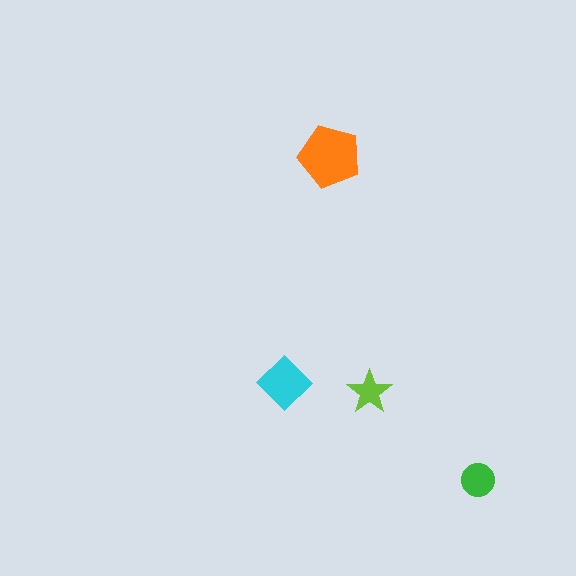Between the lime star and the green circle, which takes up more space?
The green circle.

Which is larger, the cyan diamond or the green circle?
The cyan diamond.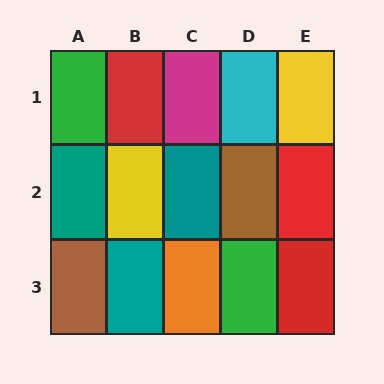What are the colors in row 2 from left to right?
Teal, yellow, teal, brown, red.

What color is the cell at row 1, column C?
Magenta.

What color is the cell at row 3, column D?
Green.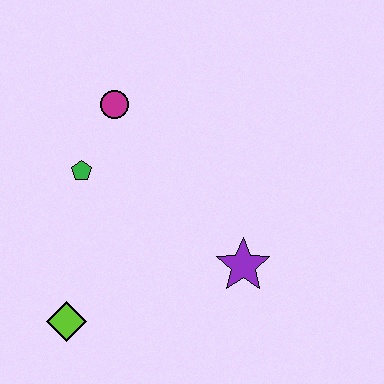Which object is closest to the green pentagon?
The magenta circle is closest to the green pentagon.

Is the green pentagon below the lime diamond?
No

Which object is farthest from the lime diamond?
The magenta circle is farthest from the lime diamond.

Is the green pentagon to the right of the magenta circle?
No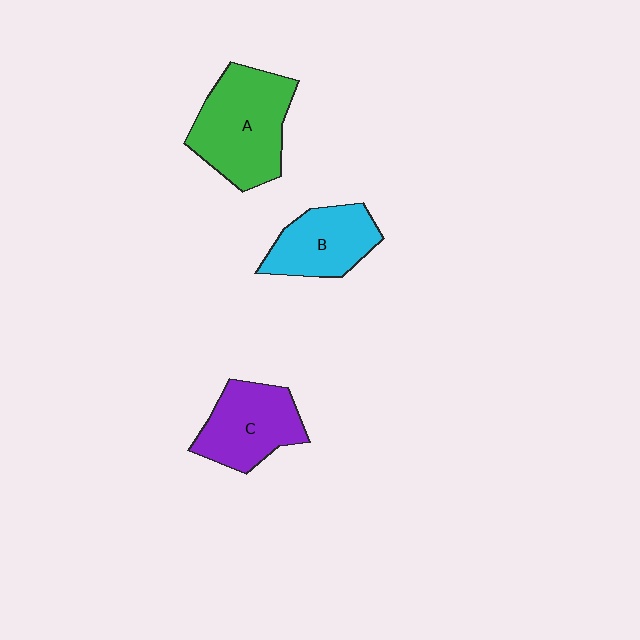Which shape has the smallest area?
Shape B (cyan).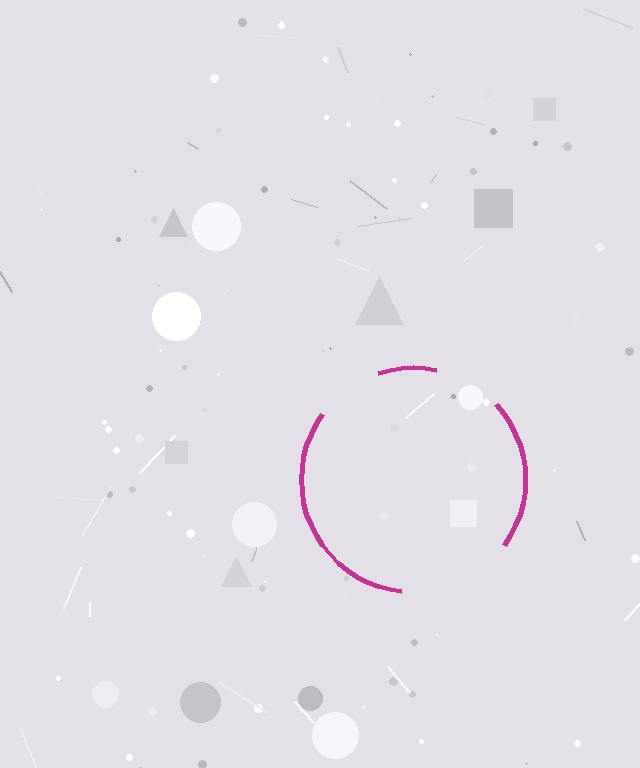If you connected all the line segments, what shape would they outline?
They would outline a circle.